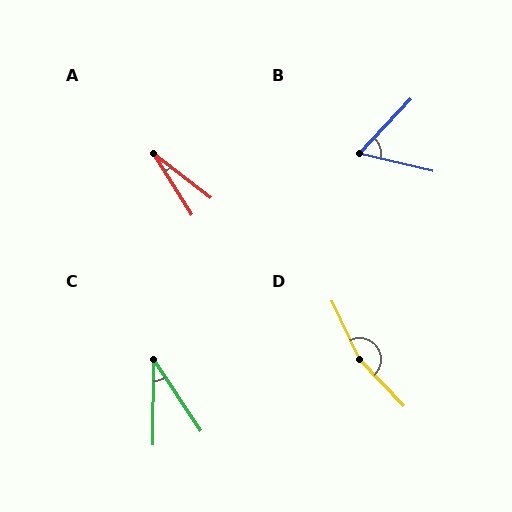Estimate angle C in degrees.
Approximately 34 degrees.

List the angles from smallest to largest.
A (20°), C (34°), B (60°), D (162°).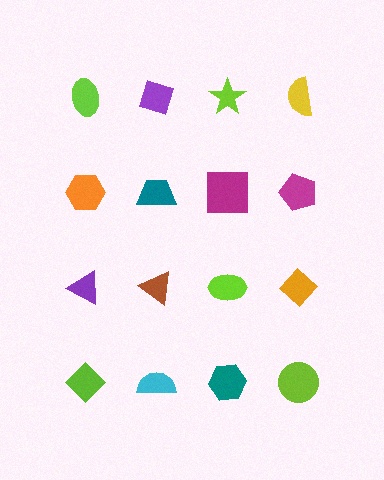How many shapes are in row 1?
4 shapes.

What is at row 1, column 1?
A lime ellipse.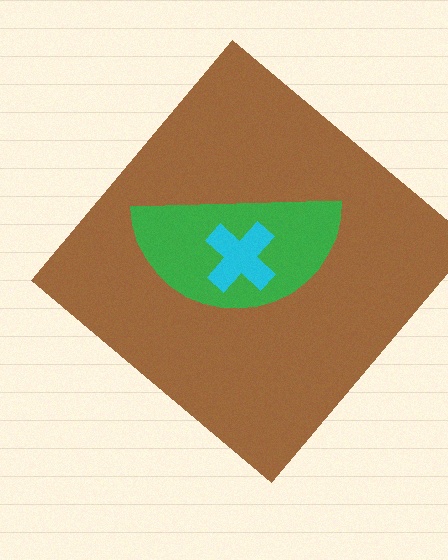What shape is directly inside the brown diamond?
The green semicircle.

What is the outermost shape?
The brown diamond.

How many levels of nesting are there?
3.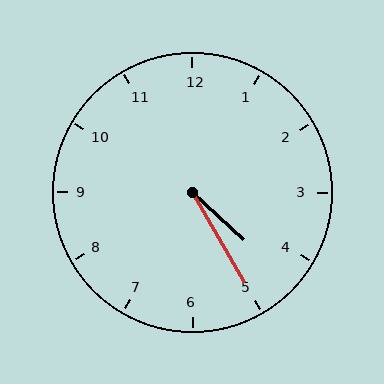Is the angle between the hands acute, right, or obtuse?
It is acute.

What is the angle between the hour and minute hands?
Approximately 18 degrees.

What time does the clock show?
4:25.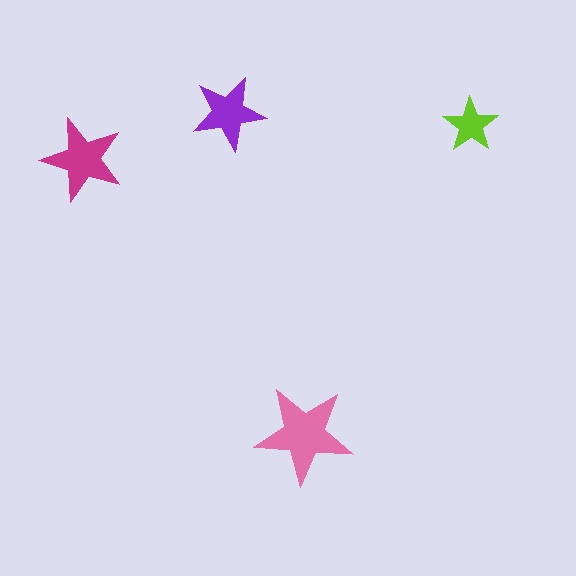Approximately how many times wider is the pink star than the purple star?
About 1.5 times wider.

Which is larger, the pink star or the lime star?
The pink one.